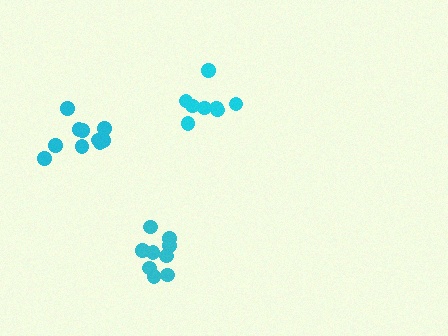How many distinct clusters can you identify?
There are 3 distinct clusters.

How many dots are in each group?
Group 1: 9 dots, Group 2: 8 dots, Group 3: 10 dots (27 total).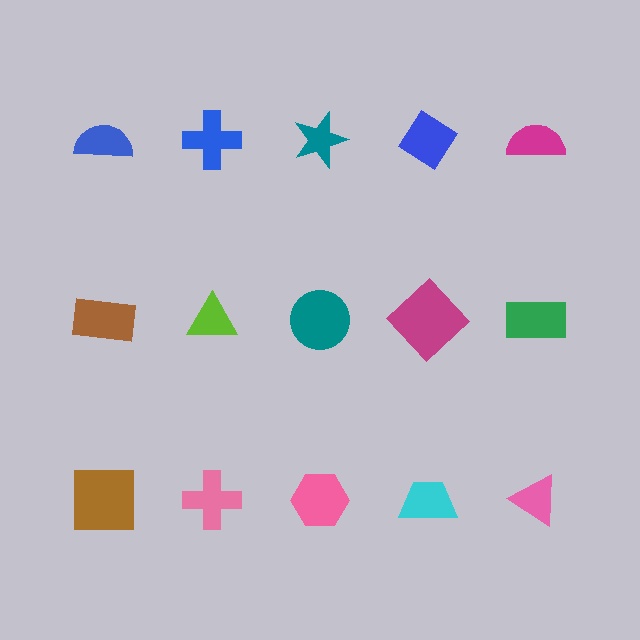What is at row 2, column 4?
A magenta diamond.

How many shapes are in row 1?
5 shapes.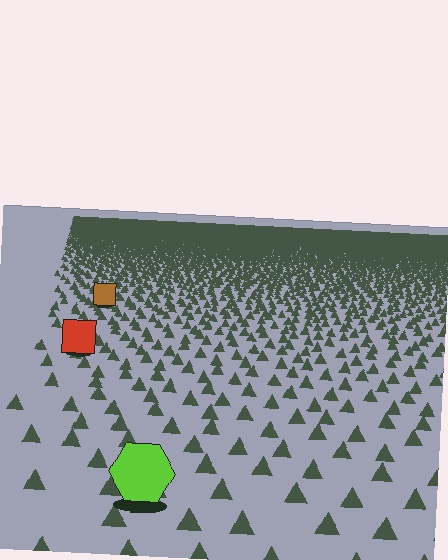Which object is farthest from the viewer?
The brown square is farthest from the viewer. It appears smaller and the ground texture around it is denser.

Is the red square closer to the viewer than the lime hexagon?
No. The lime hexagon is closer — you can tell from the texture gradient: the ground texture is coarser near it.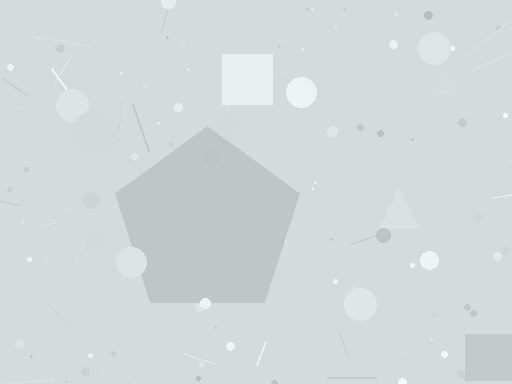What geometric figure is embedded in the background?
A pentagon is embedded in the background.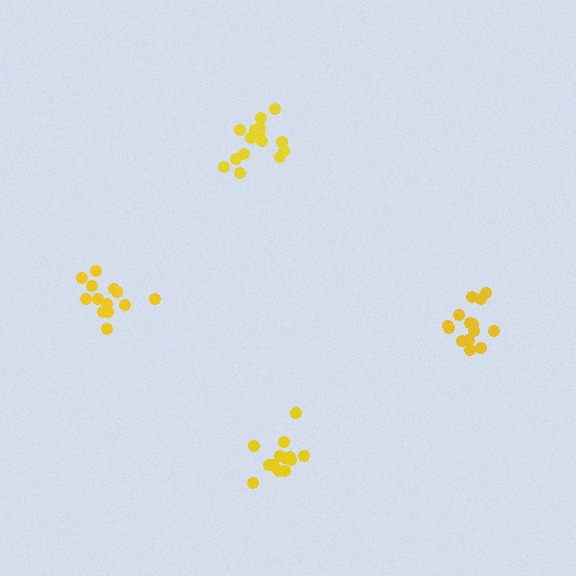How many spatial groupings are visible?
There are 4 spatial groupings.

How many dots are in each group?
Group 1: 14 dots, Group 2: 15 dots, Group 3: 15 dots, Group 4: 13 dots (57 total).